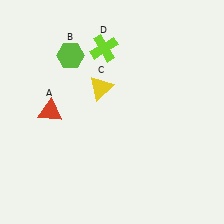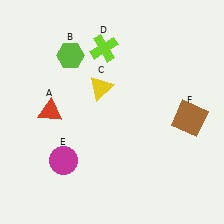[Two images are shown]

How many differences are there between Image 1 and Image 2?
There are 2 differences between the two images.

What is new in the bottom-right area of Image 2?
A brown square (F) was added in the bottom-right area of Image 2.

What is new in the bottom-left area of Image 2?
A magenta circle (E) was added in the bottom-left area of Image 2.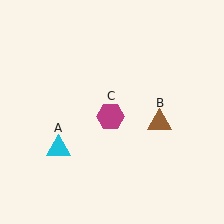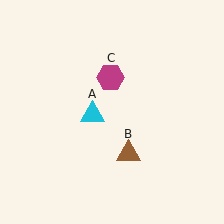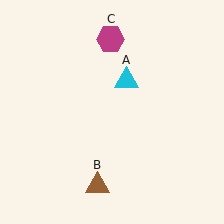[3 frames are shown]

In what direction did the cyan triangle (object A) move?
The cyan triangle (object A) moved up and to the right.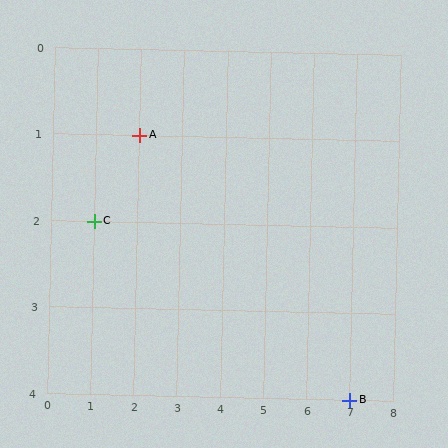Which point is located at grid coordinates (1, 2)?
Point C is at (1, 2).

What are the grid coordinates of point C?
Point C is at grid coordinates (1, 2).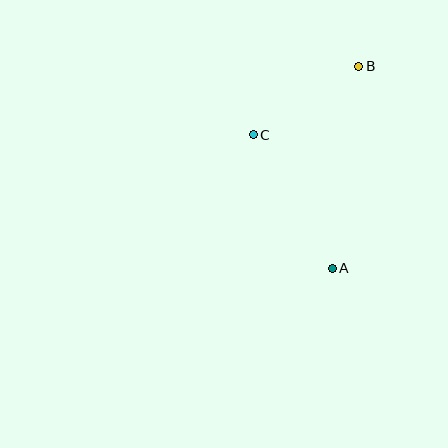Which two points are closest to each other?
Points B and C are closest to each other.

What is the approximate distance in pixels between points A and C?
The distance between A and C is approximately 155 pixels.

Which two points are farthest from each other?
Points A and B are farthest from each other.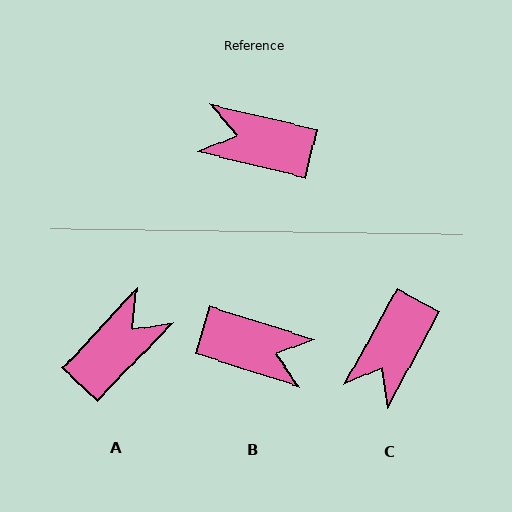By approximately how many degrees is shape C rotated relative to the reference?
Approximately 75 degrees counter-clockwise.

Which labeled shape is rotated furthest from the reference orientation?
B, about 176 degrees away.